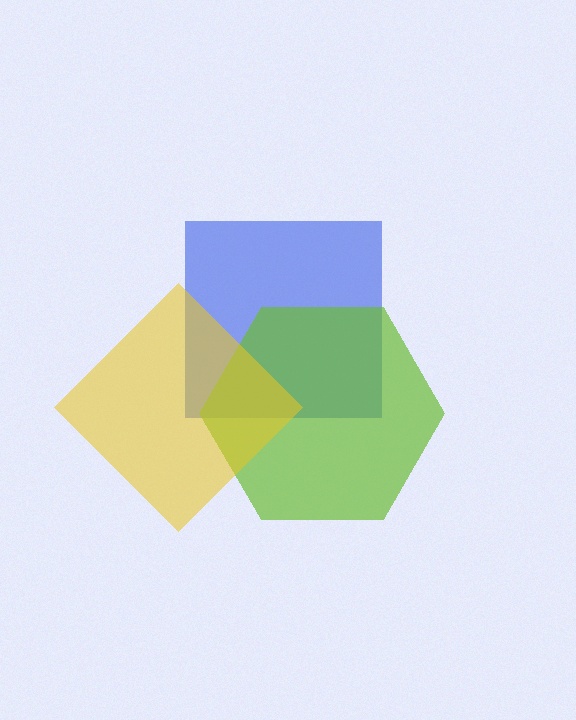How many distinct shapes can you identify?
There are 3 distinct shapes: a blue square, a lime hexagon, a yellow diamond.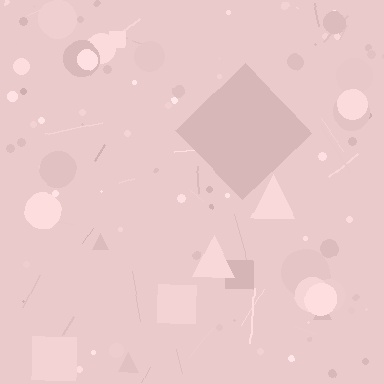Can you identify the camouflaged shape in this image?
The camouflaged shape is a diamond.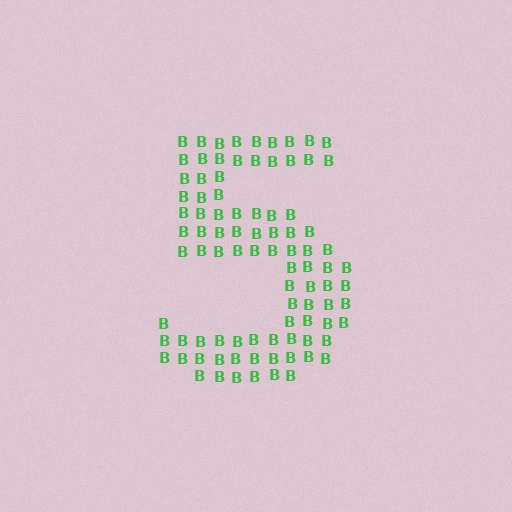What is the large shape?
The large shape is the digit 5.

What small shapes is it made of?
It is made of small letter B's.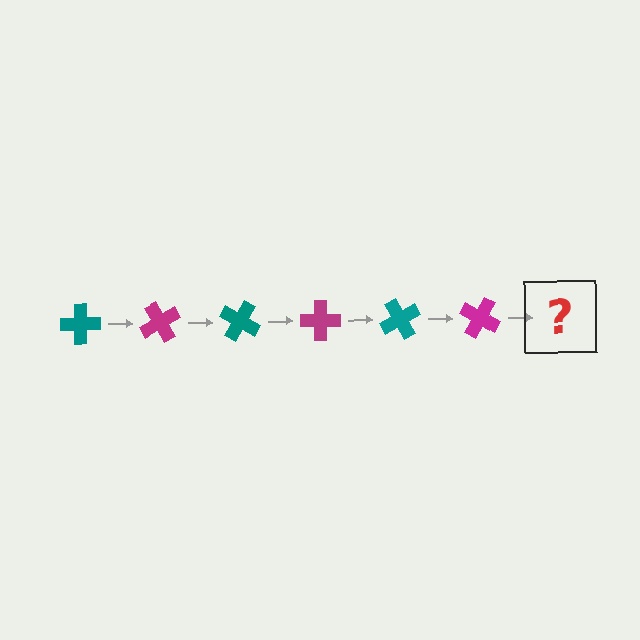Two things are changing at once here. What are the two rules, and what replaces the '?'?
The two rules are that it rotates 60 degrees each step and the color cycles through teal and magenta. The '?' should be a teal cross, rotated 360 degrees from the start.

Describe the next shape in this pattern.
It should be a teal cross, rotated 360 degrees from the start.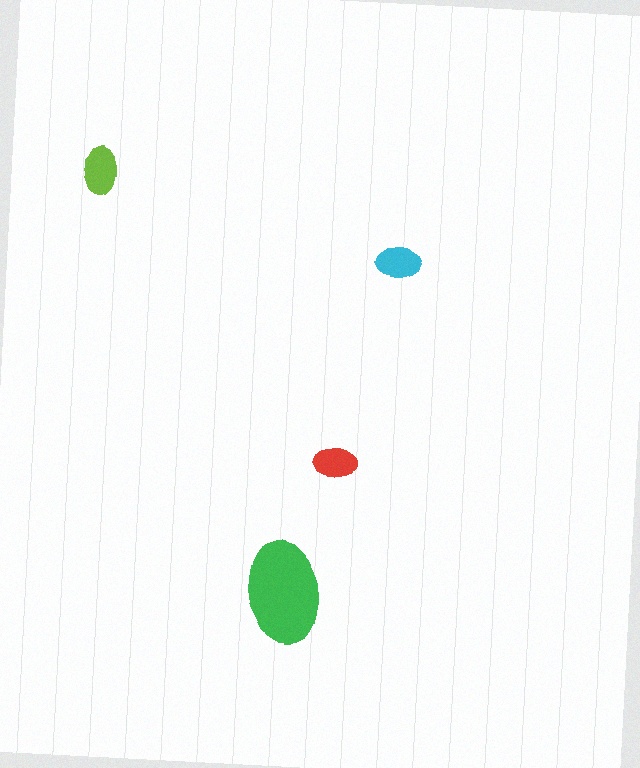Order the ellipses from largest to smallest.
the green one, the lime one, the cyan one, the red one.